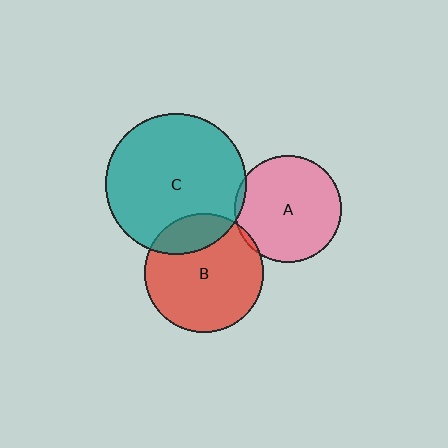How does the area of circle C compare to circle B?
Approximately 1.4 times.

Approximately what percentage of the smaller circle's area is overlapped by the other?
Approximately 5%.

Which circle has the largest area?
Circle C (teal).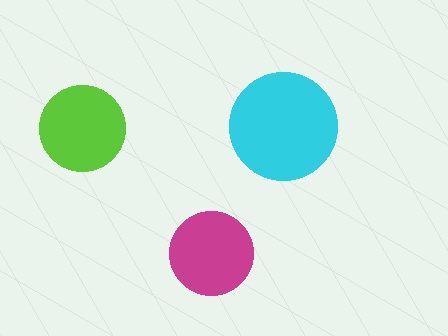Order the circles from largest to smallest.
the cyan one, the lime one, the magenta one.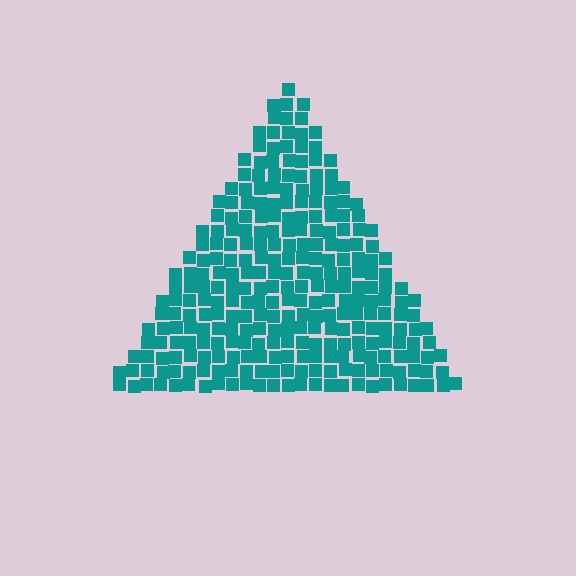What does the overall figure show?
The overall figure shows a triangle.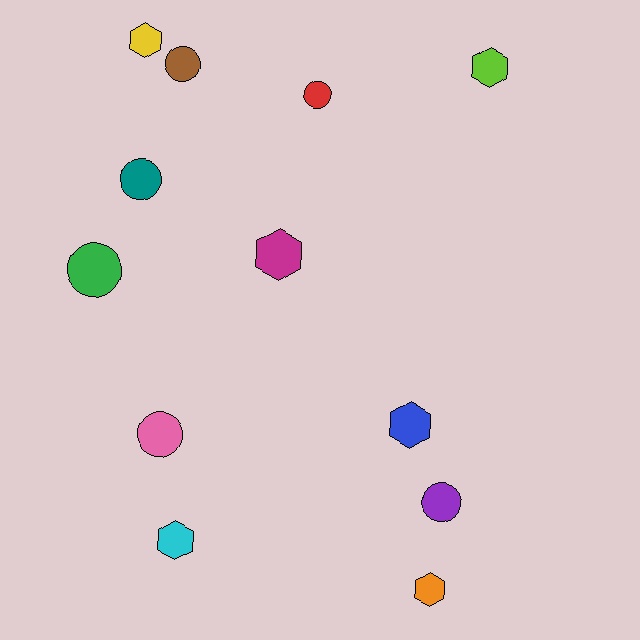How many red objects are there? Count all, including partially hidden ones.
There is 1 red object.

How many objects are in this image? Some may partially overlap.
There are 12 objects.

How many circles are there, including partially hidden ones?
There are 6 circles.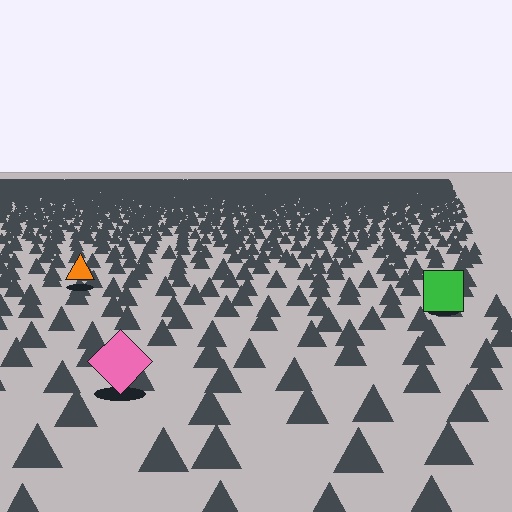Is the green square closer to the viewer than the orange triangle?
Yes. The green square is closer — you can tell from the texture gradient: the ground texture is coarser near it.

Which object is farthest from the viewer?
The orange triangle is farthest from the viewer. It appears smaller and the ground texture around it is denser.